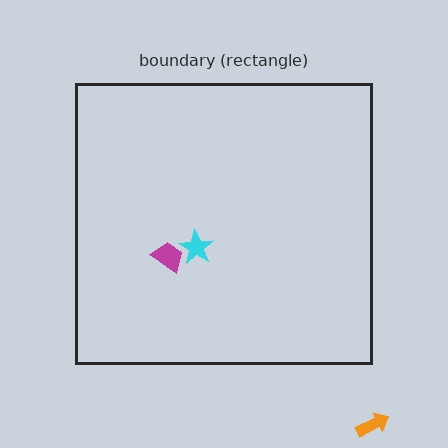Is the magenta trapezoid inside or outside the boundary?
Inside.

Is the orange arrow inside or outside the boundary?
Outside.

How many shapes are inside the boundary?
2 inside, 1 outside.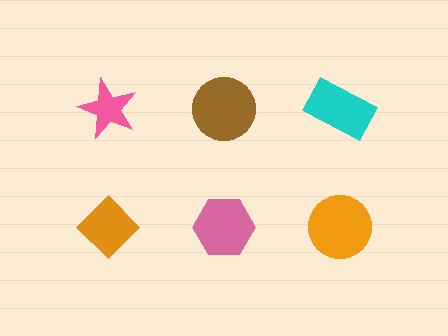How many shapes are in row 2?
3 shapes.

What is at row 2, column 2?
A pink hexagon.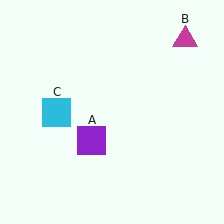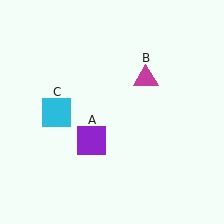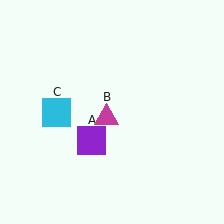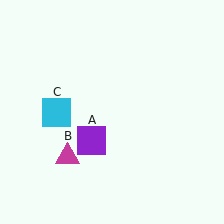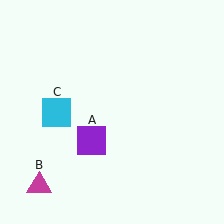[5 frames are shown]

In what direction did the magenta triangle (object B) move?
The magenta triangle (object B) moved down and to the left.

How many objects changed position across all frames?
1 object changed position: magenta triangle (object B).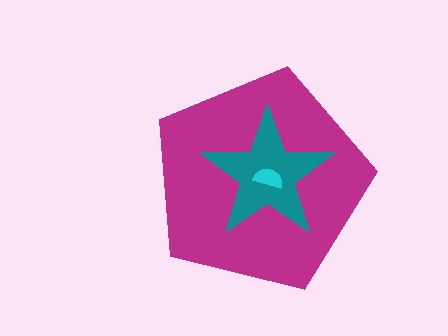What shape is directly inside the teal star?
The cyan semicircle.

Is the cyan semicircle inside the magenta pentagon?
Yes.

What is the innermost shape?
The cyan semicircle.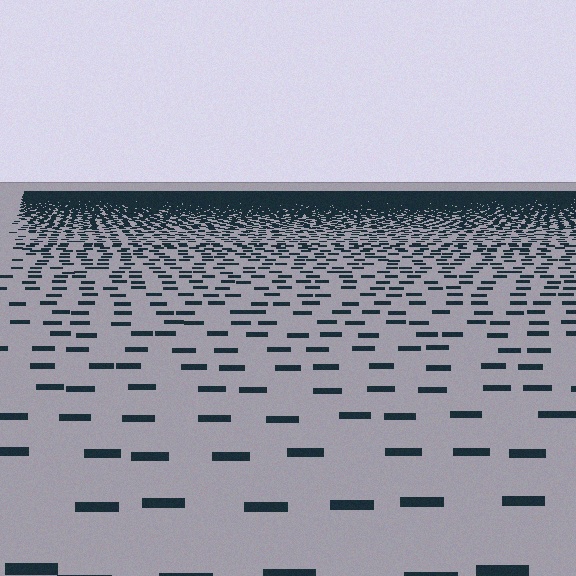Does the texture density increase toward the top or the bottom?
Density increases toward the top.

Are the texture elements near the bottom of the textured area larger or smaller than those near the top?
Larger. Near the bottom, elements are closer to the viewer and appear at a bigger on-screen size.